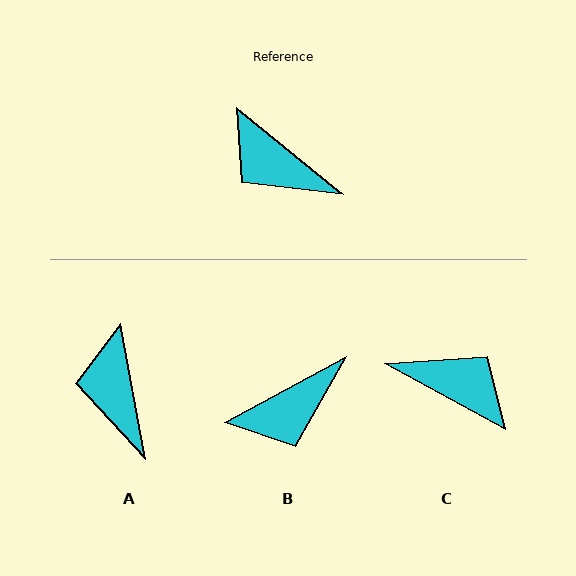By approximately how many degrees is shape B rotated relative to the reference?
Approximately 67 degrees counter-clockwise.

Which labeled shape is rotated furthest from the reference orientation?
C, about 169 degrees away.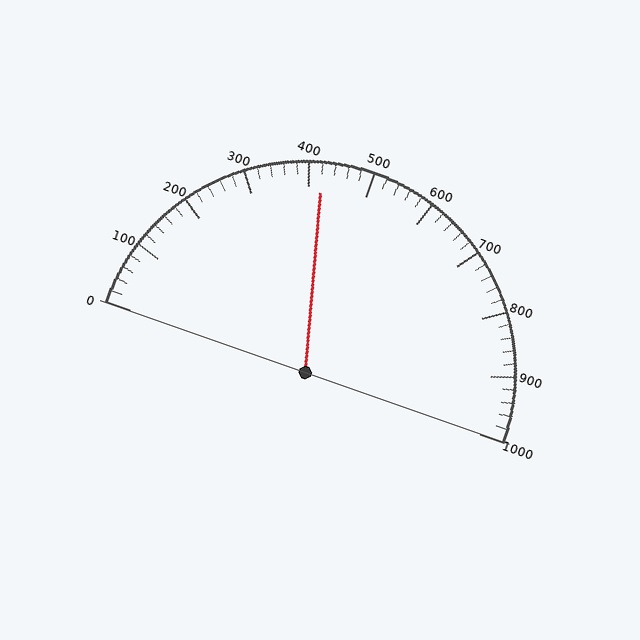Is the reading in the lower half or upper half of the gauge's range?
The reading is in the lower half of the range (0 to 1000).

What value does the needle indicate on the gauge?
The needle indicates approximately 420.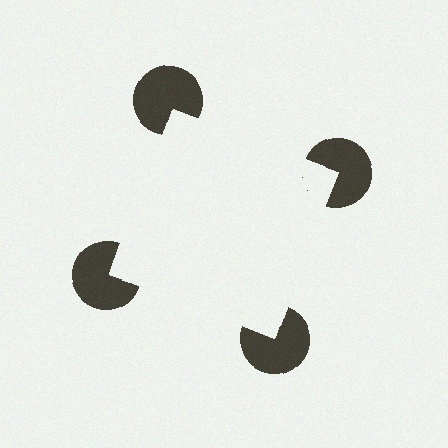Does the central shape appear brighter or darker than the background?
It typically appears slightly brighter than the background, even though no actual brightness change is drawn.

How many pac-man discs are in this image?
There are 4 — one at each vertex of the illusory square.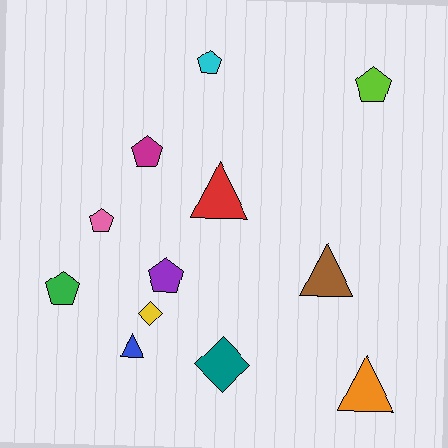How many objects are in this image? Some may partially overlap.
There are 12 objects.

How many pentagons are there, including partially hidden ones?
There are 6 pentagons.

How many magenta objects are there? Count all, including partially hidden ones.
There is 1 magenta object.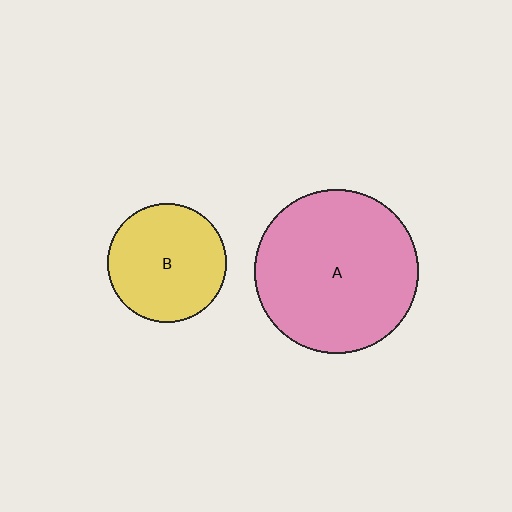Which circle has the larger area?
Circle A (pink).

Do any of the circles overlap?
No, none of the circles overlap.